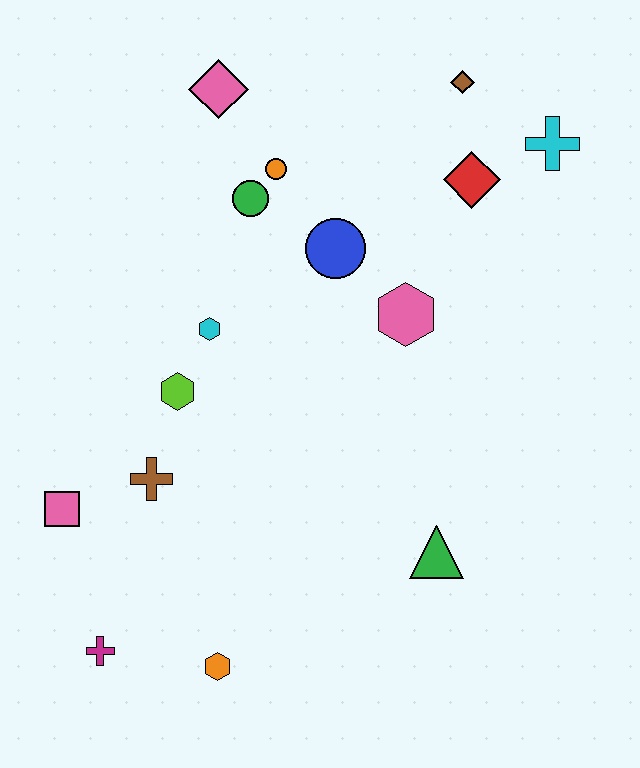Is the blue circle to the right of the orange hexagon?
Yes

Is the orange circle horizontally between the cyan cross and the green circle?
Yes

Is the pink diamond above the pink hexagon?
Yes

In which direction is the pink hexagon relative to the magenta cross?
The pink hexagon is above the magenta cross.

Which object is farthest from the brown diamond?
The magenta cross is farthest from the brown diamond.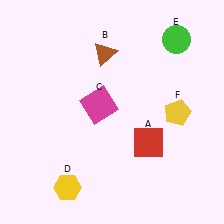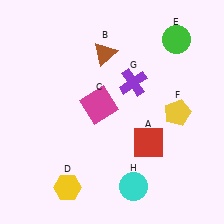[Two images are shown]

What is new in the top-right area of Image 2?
A purple cross (G) was added in the top-right area of Image 2.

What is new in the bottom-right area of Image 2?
A cyan circle (H) was added in the bottom-right area of Image 2.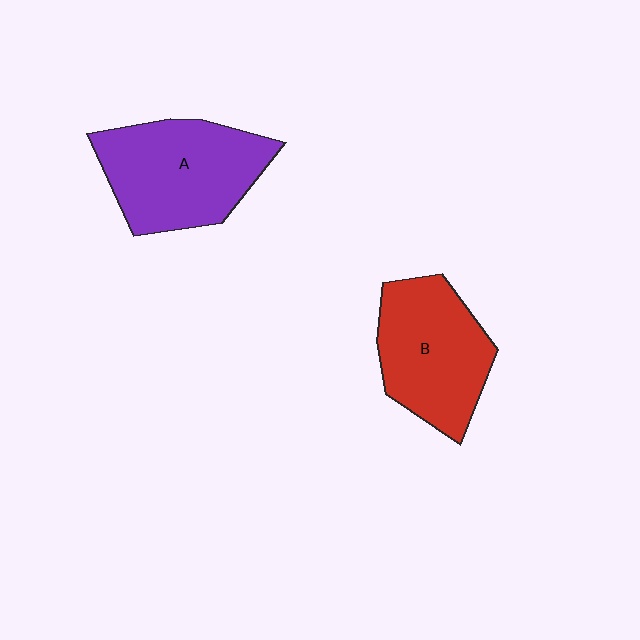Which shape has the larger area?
Shape A (purple).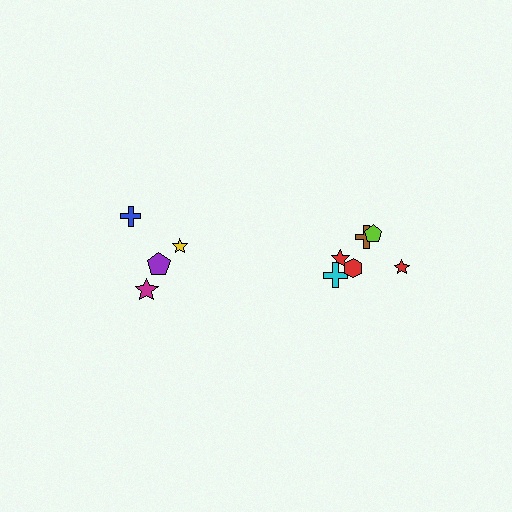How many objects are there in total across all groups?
There are 10 objects.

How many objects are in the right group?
There are 6 objects.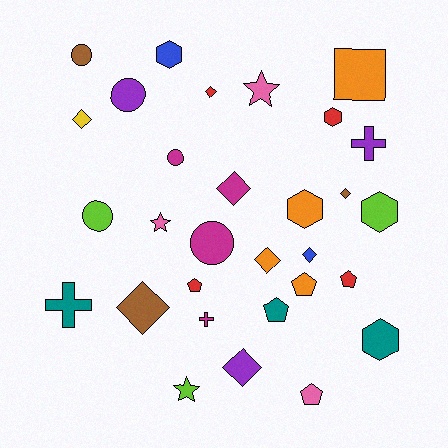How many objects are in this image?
There are 30 objects.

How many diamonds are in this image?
There are 8 diamonds.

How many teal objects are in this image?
There are 3 teal objects.